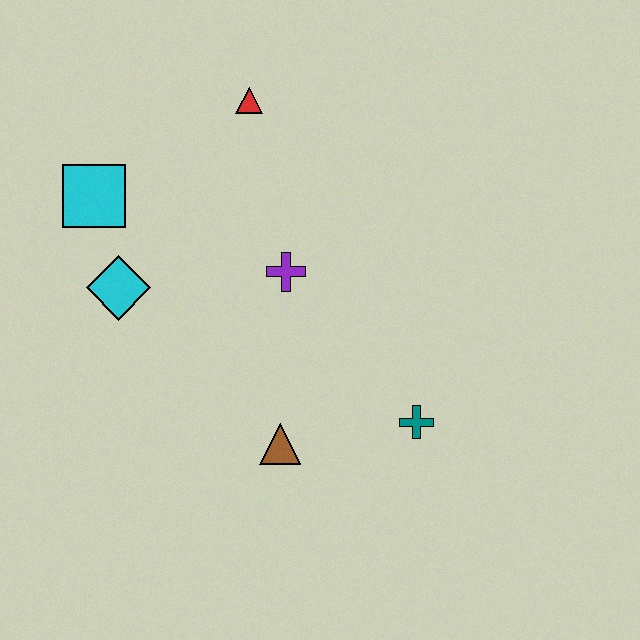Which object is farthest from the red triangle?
The teal cross is farthest from the red triangle.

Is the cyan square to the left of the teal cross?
Yes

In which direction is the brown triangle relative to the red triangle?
The brown triangle is below the red triangle.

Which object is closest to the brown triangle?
The teal cross is closest to the brown triangle.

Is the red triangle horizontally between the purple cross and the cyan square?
Yes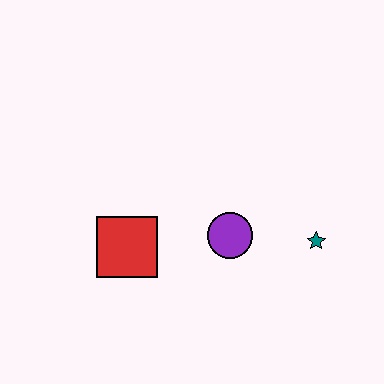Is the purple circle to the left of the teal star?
Yes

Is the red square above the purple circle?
No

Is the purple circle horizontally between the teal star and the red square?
Yes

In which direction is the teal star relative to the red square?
The teal star is to the right of the red square.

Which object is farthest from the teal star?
The red square is farthest from the teal star.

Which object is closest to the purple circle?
The teal star is closest to the purple circle.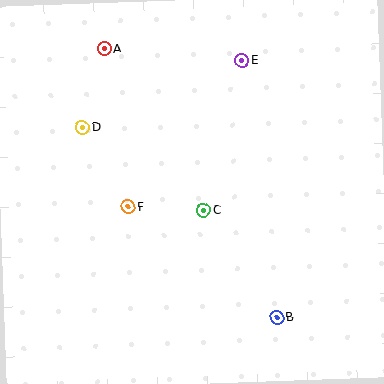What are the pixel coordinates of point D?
Point D is at (82, 128).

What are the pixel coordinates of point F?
Point F is at (128, 207).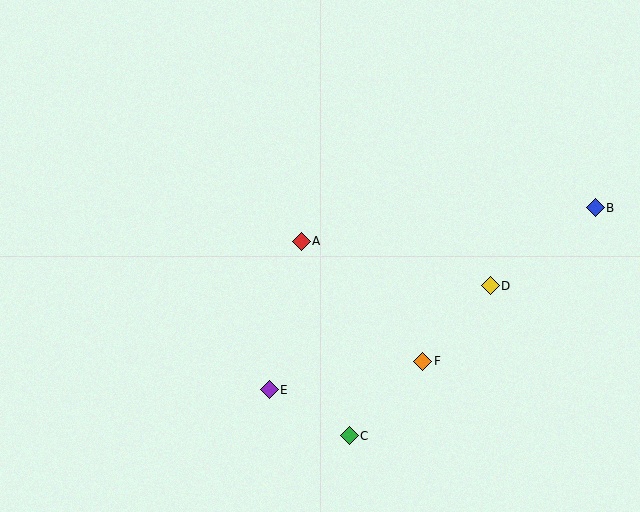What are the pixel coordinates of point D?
Point D is at (490, 286).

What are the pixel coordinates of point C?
Point C is at (349, 436).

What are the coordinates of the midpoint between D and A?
The midpoint between D and A is at (396, 264).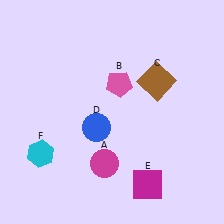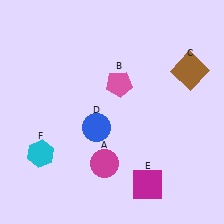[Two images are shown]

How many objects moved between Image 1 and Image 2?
1 object moved between the two images.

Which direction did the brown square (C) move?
The brown square (C) moved right.